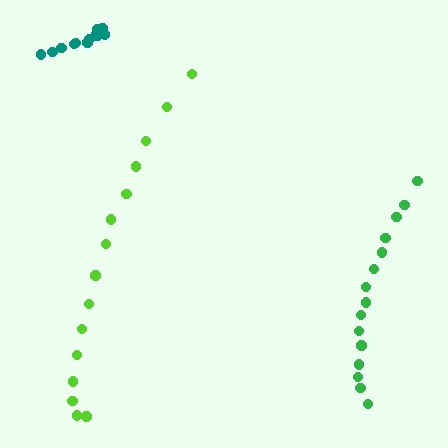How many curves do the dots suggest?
There are 3 distinct paths.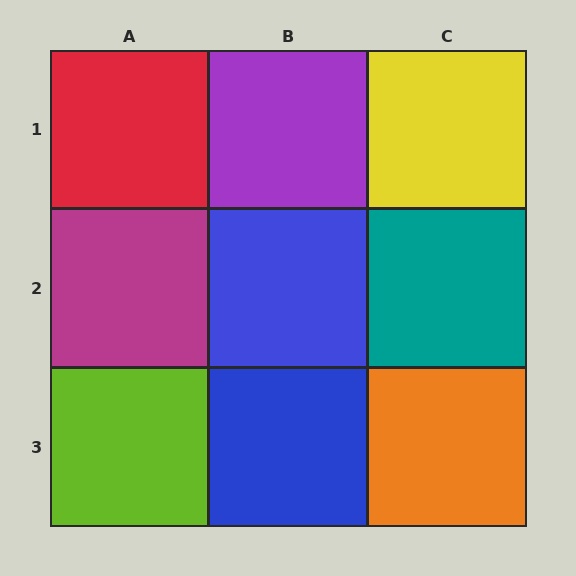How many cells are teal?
1 cell is teal.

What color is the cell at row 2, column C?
Teal.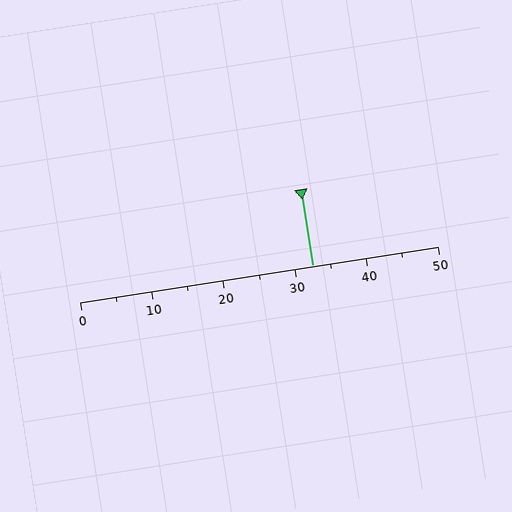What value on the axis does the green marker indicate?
The marker indicates approximately 32.5.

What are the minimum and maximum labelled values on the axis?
The axis runs from 0 to 50.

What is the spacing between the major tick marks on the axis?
The major ticks are spaced 10 apart.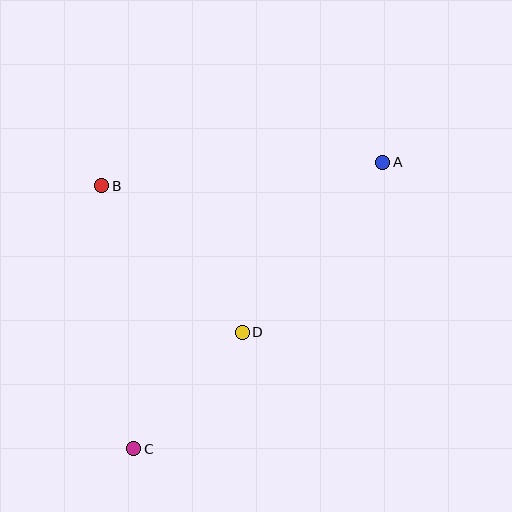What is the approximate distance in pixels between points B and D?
The distance between B and D is approximately 203 pixels.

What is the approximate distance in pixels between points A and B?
The distance between A and B is approximately 282 pixels.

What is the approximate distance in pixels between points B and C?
The distance between B and C is approximately 265 pixels.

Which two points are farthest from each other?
Points A and C are farthest from each other.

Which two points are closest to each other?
Points C and D are closest to each other.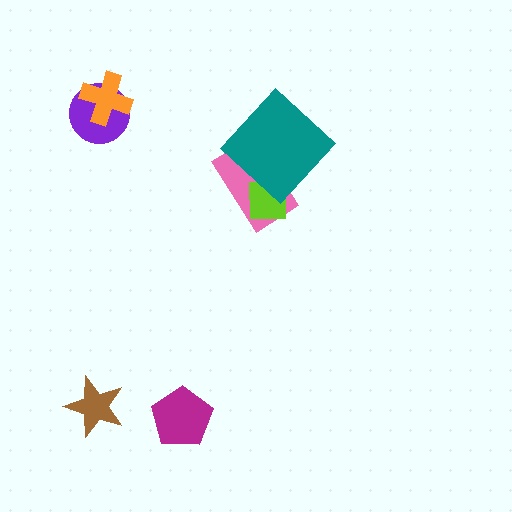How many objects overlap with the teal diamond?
2 objects overlap with the teal diamond.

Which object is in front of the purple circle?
The orange cross is in front of the purple circle.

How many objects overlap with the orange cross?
1 object overlaps with the orange cross.